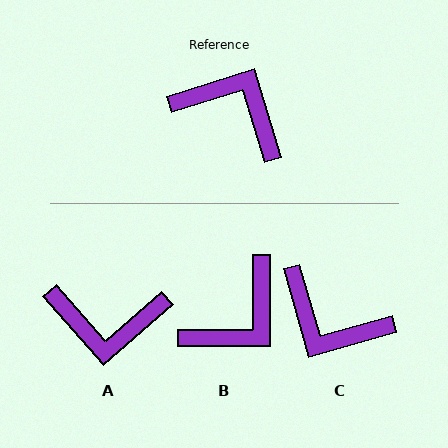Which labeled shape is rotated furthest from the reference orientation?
C, about 179 degrees away.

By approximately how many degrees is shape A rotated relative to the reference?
Approximately 156 degrees clockwise.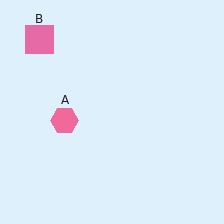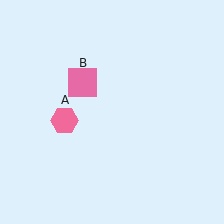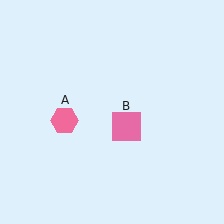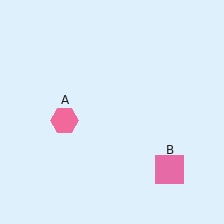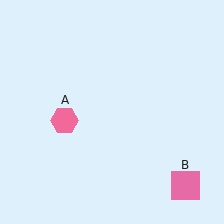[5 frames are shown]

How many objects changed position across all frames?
1 object changed position: pink square (object B).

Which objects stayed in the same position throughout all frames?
Pink hexagon (object A) remained stationary.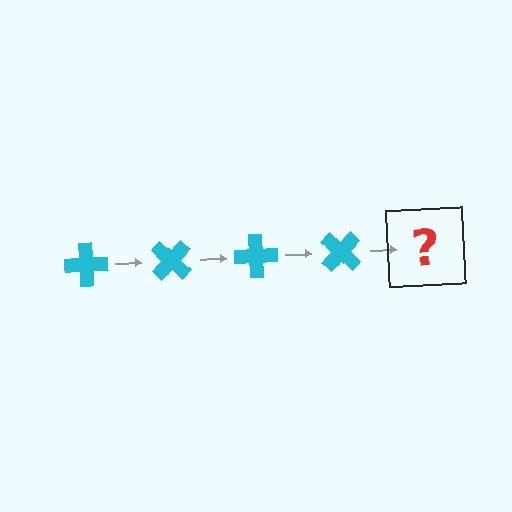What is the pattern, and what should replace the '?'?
The pattern is that the cross rotates 45 degrees each step. The '?' should be a cyan cross rotated 180 degrees.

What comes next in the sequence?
The next element should be a cyan cross rotated 180 degrees.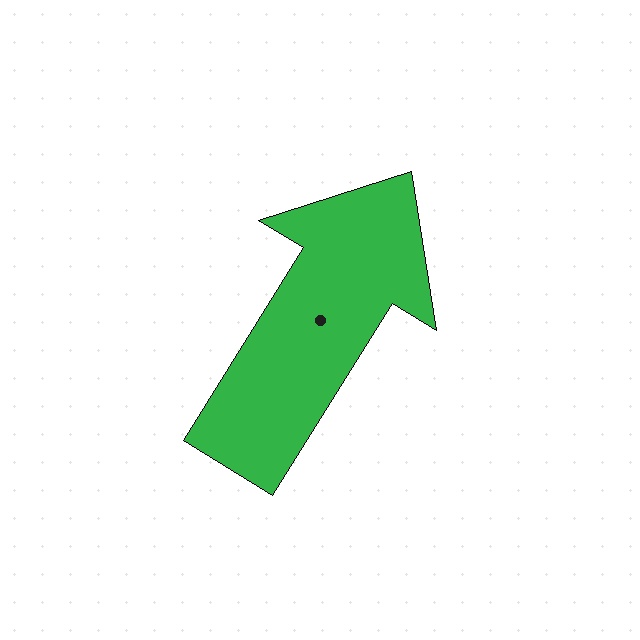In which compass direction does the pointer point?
Northeast.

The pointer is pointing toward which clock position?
Roughly 1 o'clock.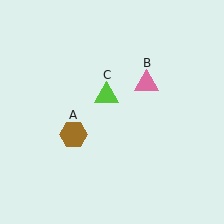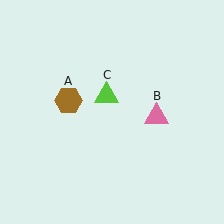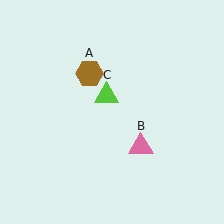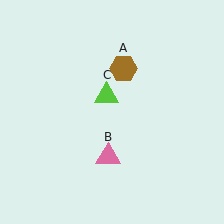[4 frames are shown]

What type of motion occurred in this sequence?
The brown hexagon (object A), pink triangle (object B) rotated clockwise around the center of the scene.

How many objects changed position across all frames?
2 objects changed position: brown hexagon (object A), pink triangle (object B).